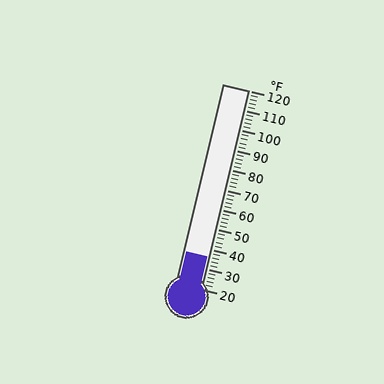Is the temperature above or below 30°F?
The temperature is above 30°F.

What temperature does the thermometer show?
The thermometer shows approximately 36°F.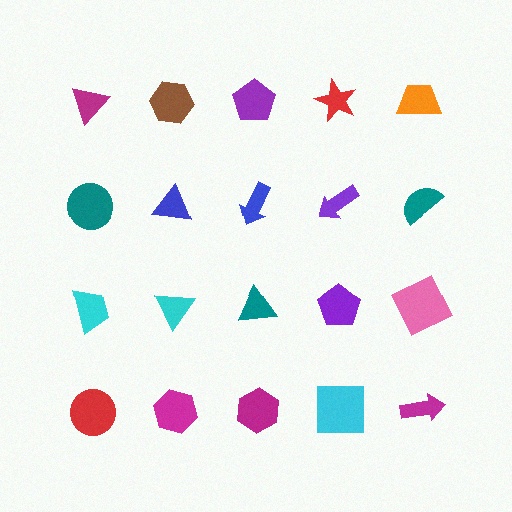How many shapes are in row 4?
5 shapes.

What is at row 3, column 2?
A cyan triangle.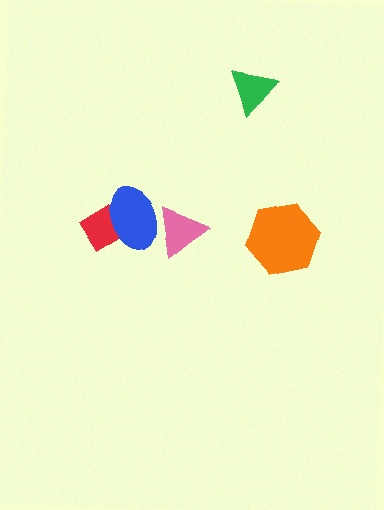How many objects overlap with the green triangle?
0 objects overlap with the green triangle.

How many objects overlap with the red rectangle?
1 object overlaps with the red rectangle.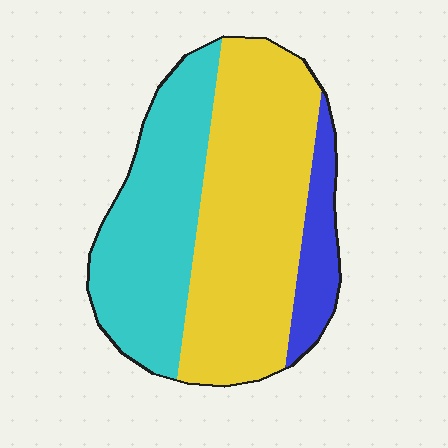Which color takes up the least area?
Blue, at roughly 10%.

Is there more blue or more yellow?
Yellow.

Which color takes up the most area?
Yellow, at roughly 50%.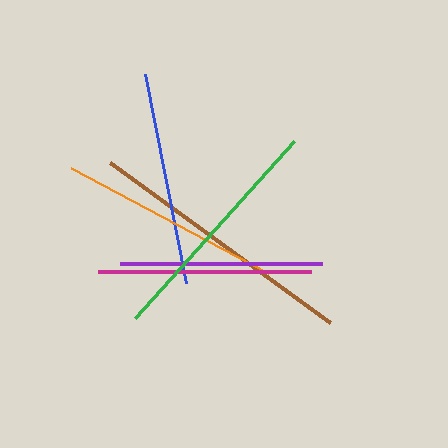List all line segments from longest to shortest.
From longest to shortest: brown, green, orange, magenta, blue, purple.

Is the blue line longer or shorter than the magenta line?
The magenta line is longer than the blue line.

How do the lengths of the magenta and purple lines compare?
The magenta and purple lines are approximately the same length.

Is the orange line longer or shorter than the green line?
The green line is longer than the orange line.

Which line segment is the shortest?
The purple line is the shortest at approximately 202 pixels.